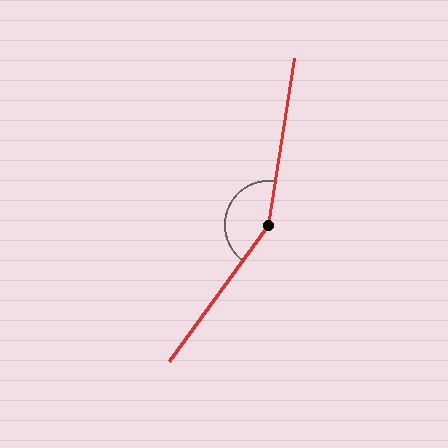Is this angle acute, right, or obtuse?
It is obtuse.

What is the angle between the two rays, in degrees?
Approximately 153 degrees.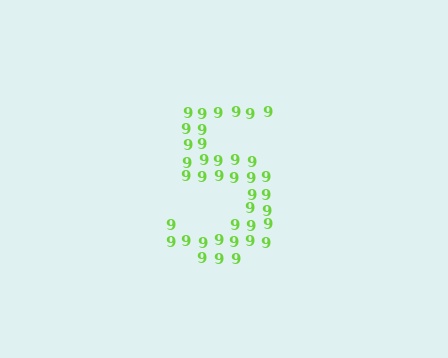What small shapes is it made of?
It is made of small digit 9's.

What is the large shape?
The large shape is the digit 5.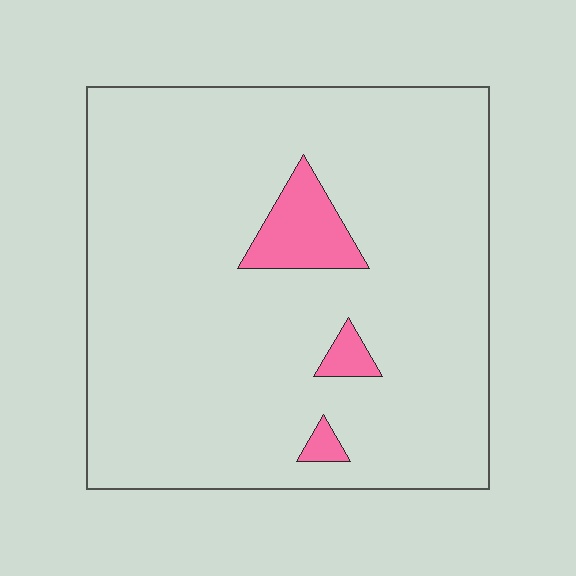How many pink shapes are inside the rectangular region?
3.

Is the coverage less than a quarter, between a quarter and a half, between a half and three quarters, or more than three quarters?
Less than a quarter.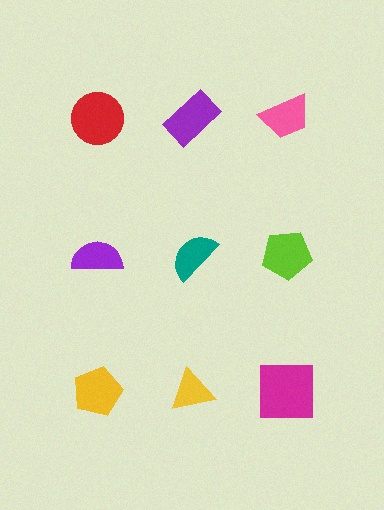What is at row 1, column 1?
A red circle.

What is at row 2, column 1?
A purple semicircle.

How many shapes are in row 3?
3 shapes.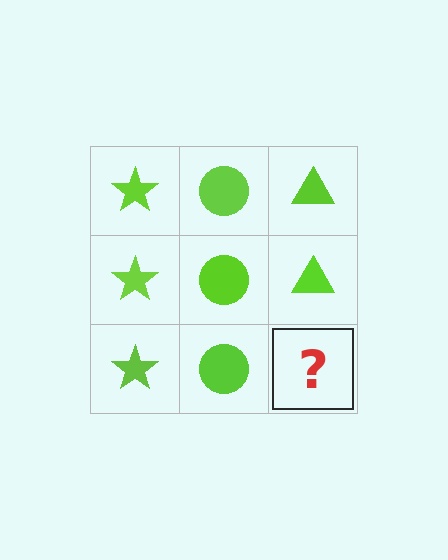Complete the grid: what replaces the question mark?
The question mark should be replaced with a lime triangle.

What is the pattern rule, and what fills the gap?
The rule is that each column has a consistent shape. The gap should be filled with a lime triangle.